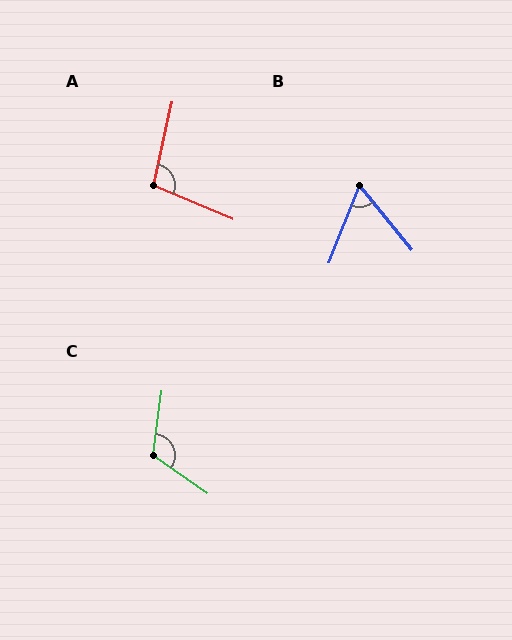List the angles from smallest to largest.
B (60°), A (101°), C (118°).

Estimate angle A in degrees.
Approximately 101 degrees.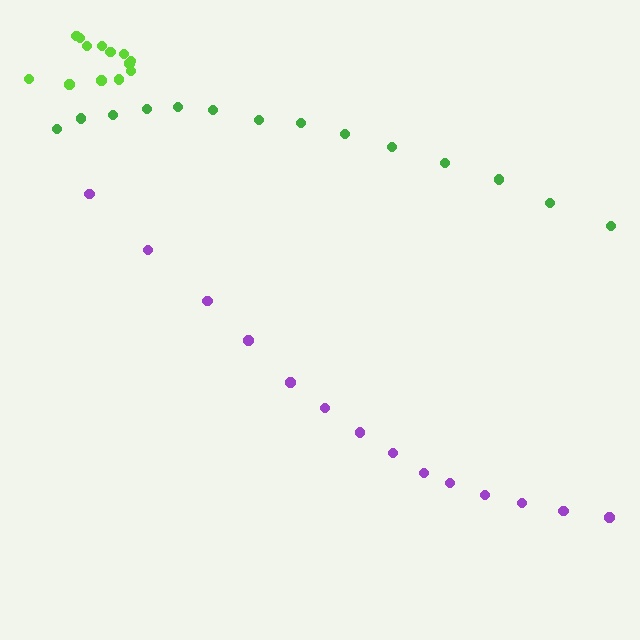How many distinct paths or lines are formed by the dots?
There are 3 distinct paths.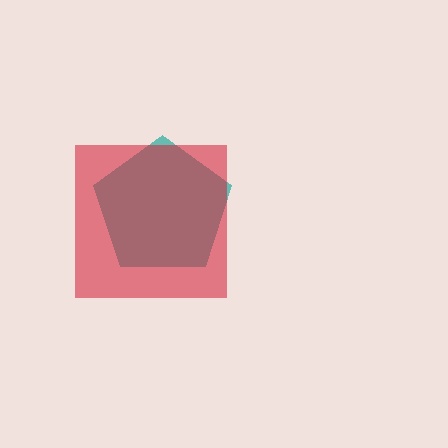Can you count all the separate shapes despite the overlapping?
Yes, there are 2 separate shapes.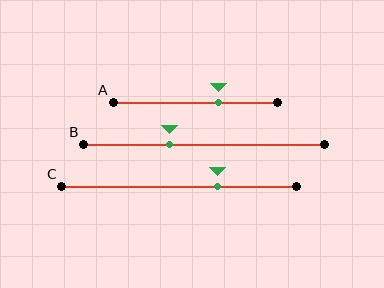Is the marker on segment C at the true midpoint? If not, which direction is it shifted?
No, the marker on segment C is shifted to the right by about 16% of the segment length.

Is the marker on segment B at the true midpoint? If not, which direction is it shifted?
No, the marker on segment B is shifted to the left by about 14% of the segment length.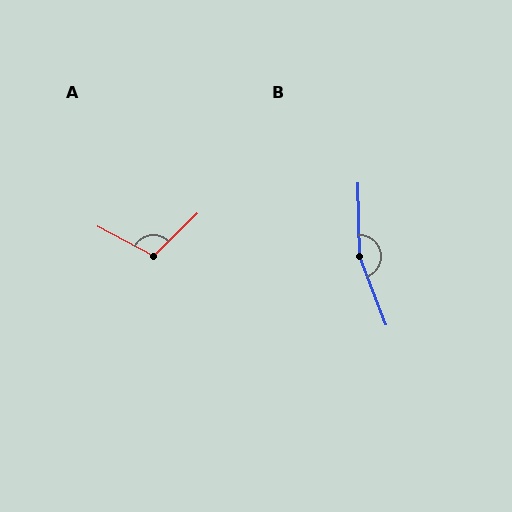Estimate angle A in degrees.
Approximately 108 degrees.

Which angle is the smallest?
A, at approximately 108 degrees.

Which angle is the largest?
B, at approximately 160 degrees.